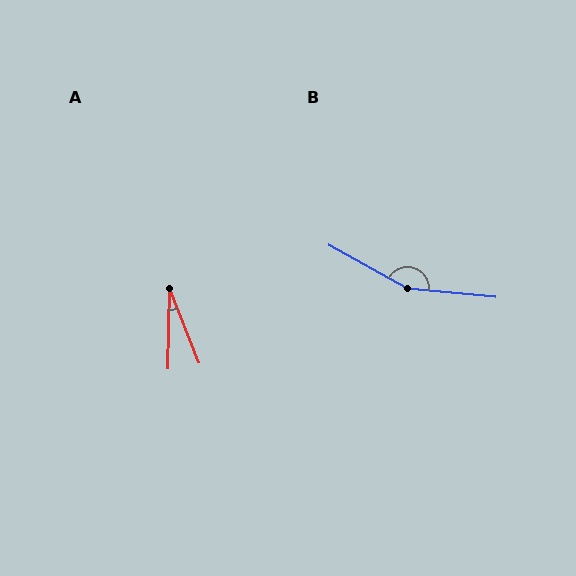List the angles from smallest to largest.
A (22°), B (157°).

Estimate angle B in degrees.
Approximately 157 degrees.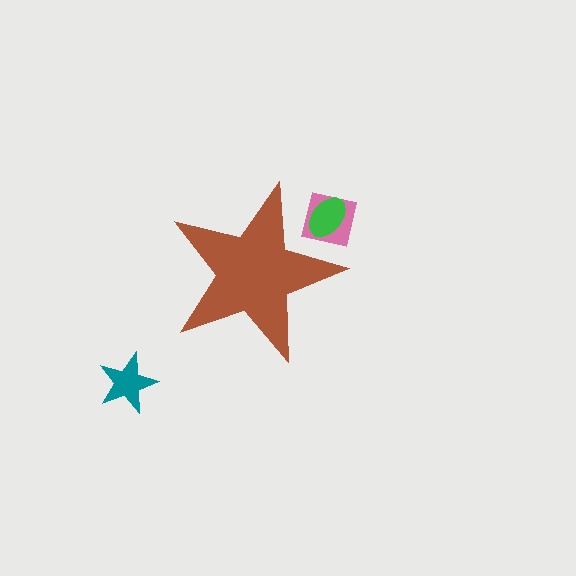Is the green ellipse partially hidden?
Yes, the green ellipse is partially hidden behind the brown star.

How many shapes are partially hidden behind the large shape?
2 shapes are partially hidden.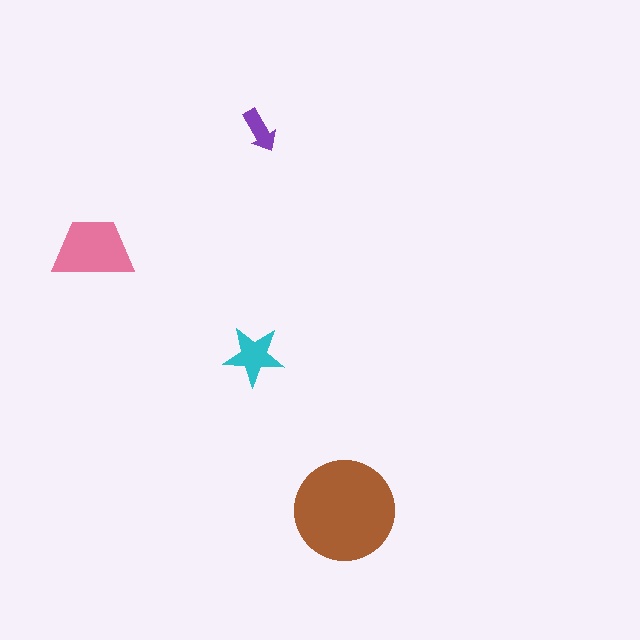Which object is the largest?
The brown circle.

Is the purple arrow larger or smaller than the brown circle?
Smaller.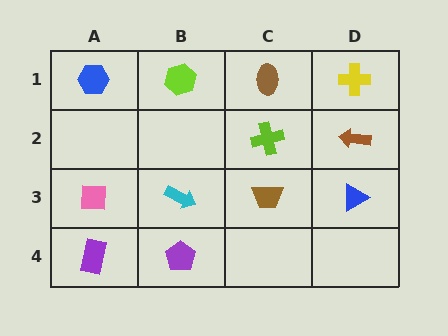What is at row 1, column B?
A lime hexagon.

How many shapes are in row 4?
2 shapes.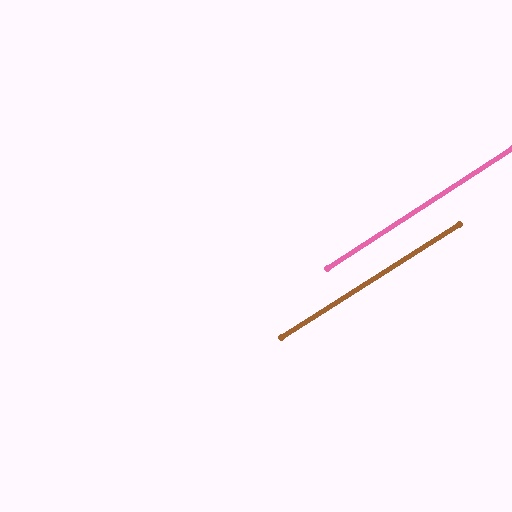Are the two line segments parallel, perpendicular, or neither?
Parallel — their directions differ by only 0.7°.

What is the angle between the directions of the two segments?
Approximately 1 degree.